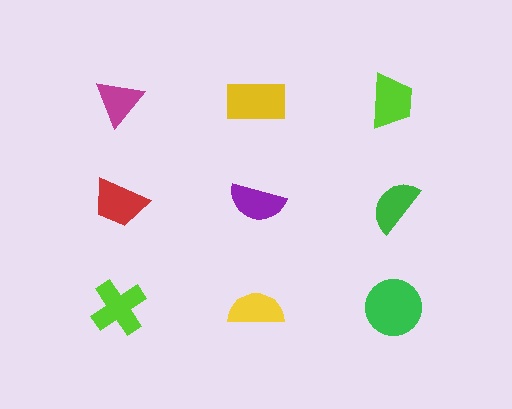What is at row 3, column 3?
A green circle.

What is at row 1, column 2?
A yellow rectangle.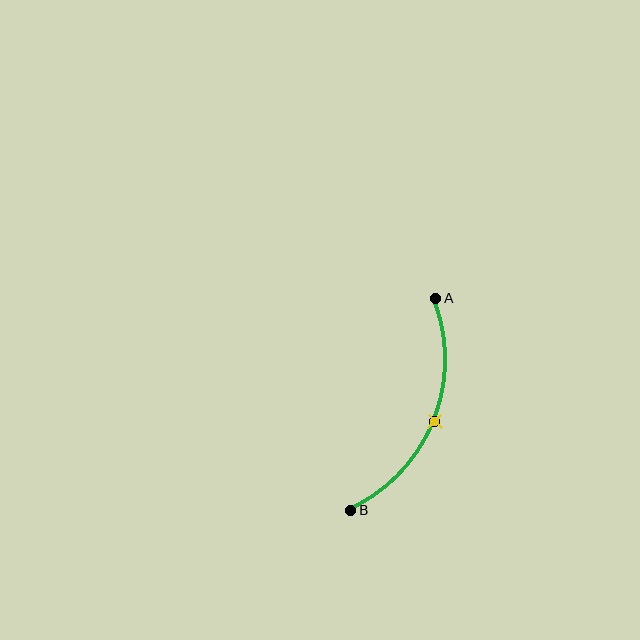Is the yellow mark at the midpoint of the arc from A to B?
Yes. The yellow mark lies on the arc at equal arc-length from both A and B — it is the arc midpoint.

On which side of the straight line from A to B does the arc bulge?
The arc bulges to the right of the straight line connecting A and B.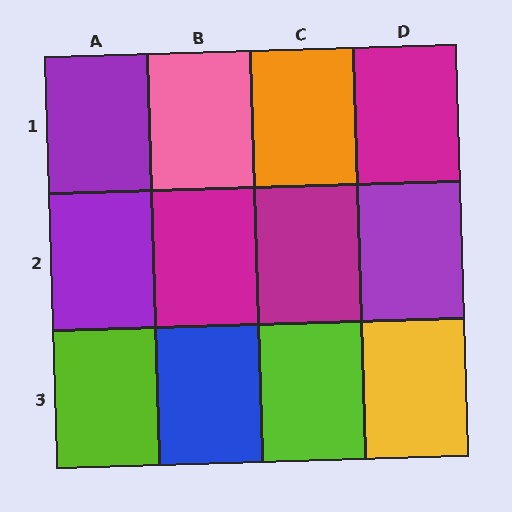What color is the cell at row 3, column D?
Yellow.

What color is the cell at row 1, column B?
Pink.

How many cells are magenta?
3 cells are magenta.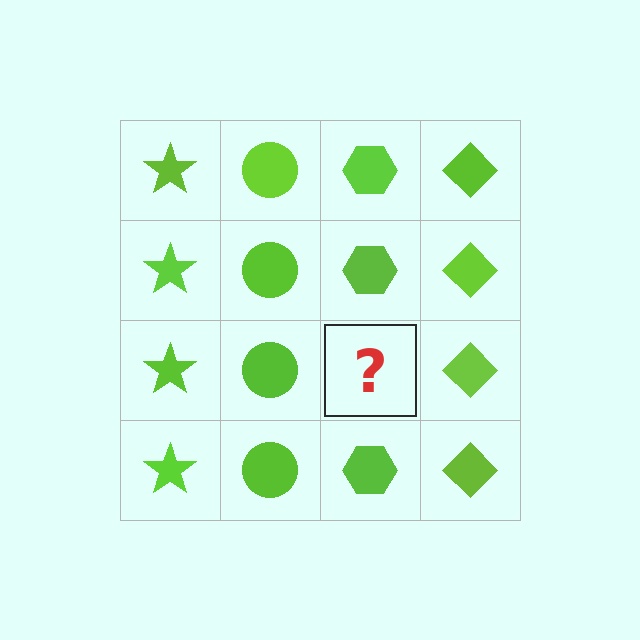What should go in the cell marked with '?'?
The missing cell should contain a lime hexagon.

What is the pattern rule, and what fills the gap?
The rule is that each column has a consistent shape. The gap should be filled with a lime hexagon.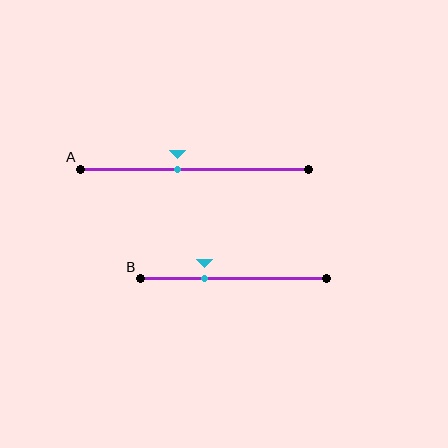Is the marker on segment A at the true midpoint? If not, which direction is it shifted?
No, the marker on segment A is shifted to the left by about 8% of the segment length.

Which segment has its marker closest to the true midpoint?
Segment A has its marker closest to the true midpoint.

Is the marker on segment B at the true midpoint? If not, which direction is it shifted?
No, the marker on segment B is shifted to the left by about 16% of the segment length.